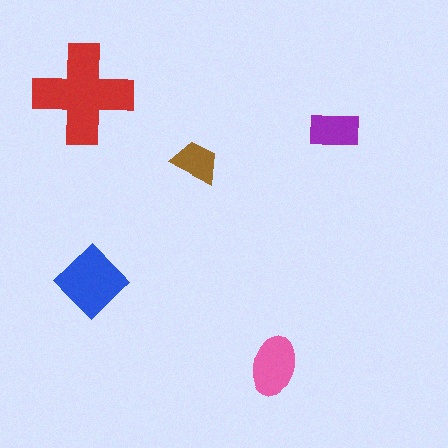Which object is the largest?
The red cross.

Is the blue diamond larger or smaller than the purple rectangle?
Larger.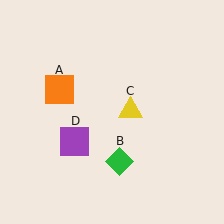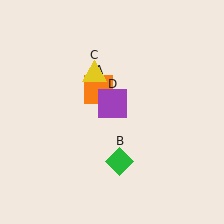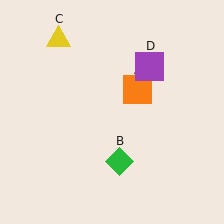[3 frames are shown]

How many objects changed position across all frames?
3 objects changed position: orange square (object A), yellow triangle (object C), purple square (object D).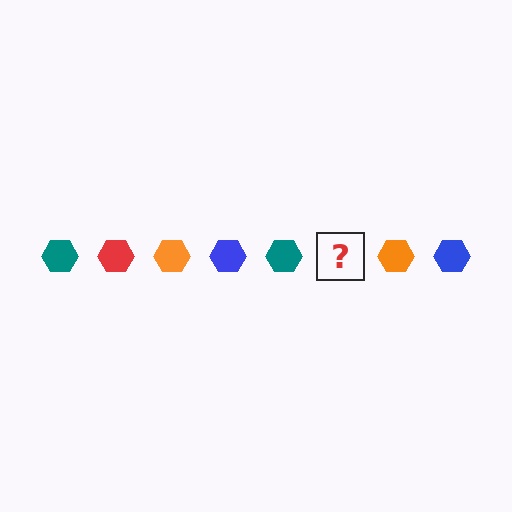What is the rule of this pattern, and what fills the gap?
The rule is that the pattern cycles through teal, red, orange, blue hexagons. The gap should be filled with a red hexagon.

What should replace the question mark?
The question mark should be replaced with a red hexagon.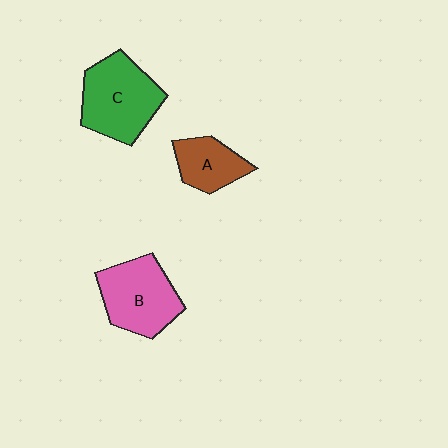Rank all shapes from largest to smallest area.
From largest to smallest: C (green), B (pink), A (brown).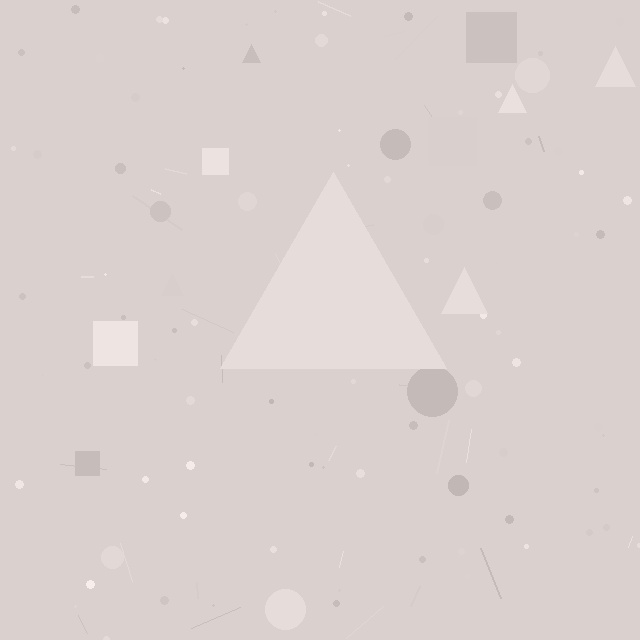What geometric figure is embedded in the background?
A triangle is embedded in the background.